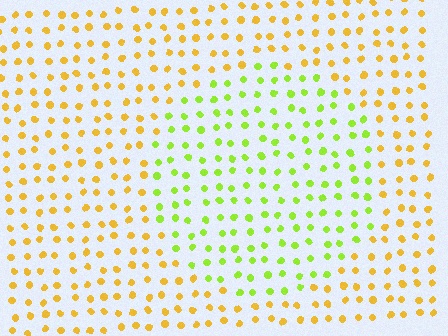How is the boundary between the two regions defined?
The boundary is defined purely by a slight shift in hue (about 45 degrees). Spacing, size, and orientation are identical on both sides.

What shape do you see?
I see a circle.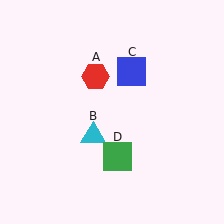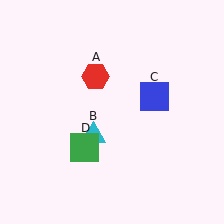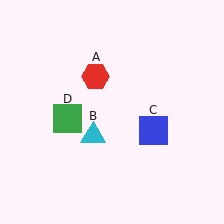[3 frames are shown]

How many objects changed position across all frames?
2 objects changed position: blue square (object C), green square (object D).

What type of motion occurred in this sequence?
The blue square (object C), green square (object D) rotated clockwise around the center of the scene.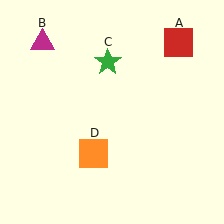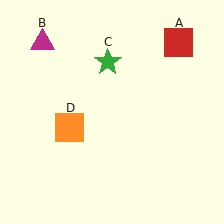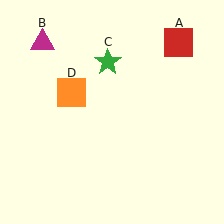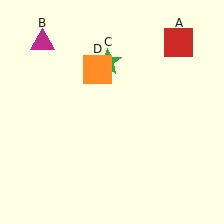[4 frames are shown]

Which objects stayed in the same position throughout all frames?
Red square (object A) and magenta triangle (object B) and green star (object C) remained stationary.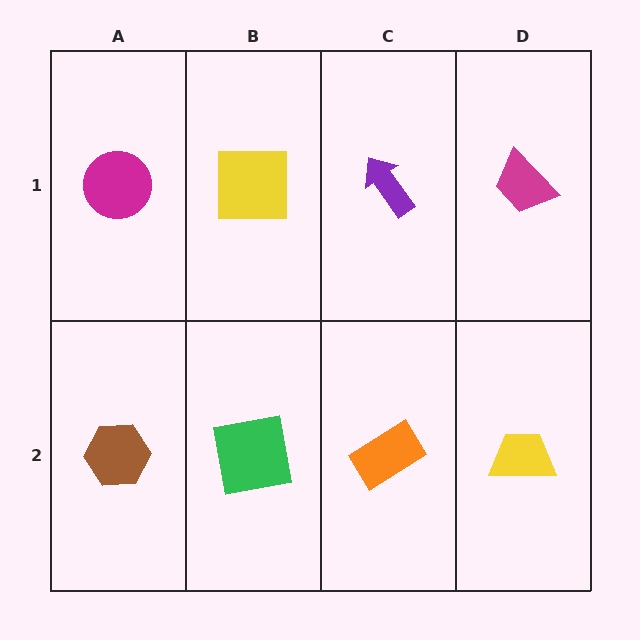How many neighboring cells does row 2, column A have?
2.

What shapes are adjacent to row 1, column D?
A yellow trapezoid (row 2, column D), a purple arrow (row 1, column C).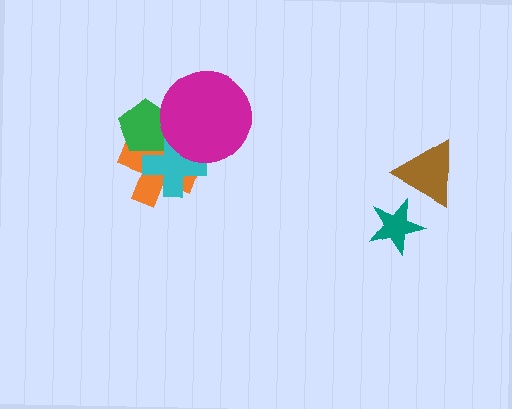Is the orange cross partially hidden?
Yes, it is partially covered by another shape.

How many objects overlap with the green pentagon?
3 objects overlap with the green pentagon.